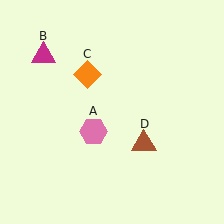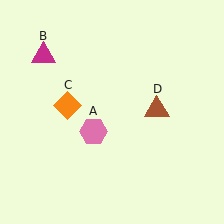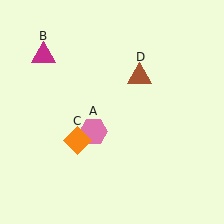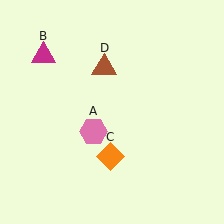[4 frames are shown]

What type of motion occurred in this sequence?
The orange diamond (object C), brown triangle (object D) rotated counterclockwise around the center of the scene.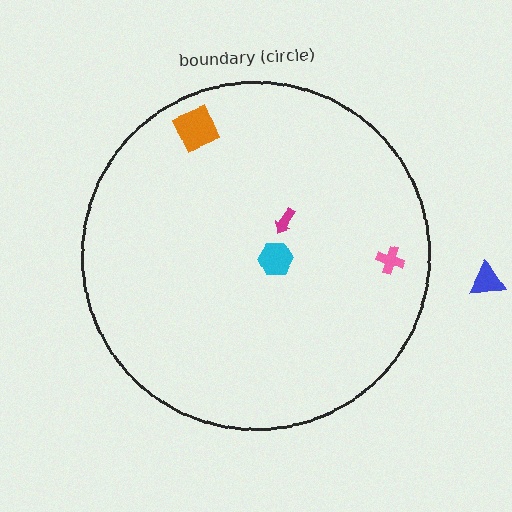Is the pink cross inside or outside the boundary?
Inside.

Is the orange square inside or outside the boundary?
Inside.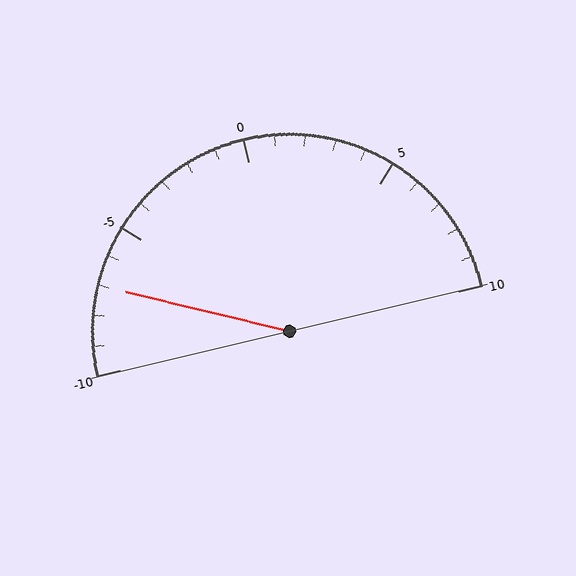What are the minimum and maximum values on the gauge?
The gauge ranges from -10 to 10.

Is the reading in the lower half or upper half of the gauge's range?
The reading is in the lower half of the range (-10 to 10).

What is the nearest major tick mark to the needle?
The nearest major tick mark is -5.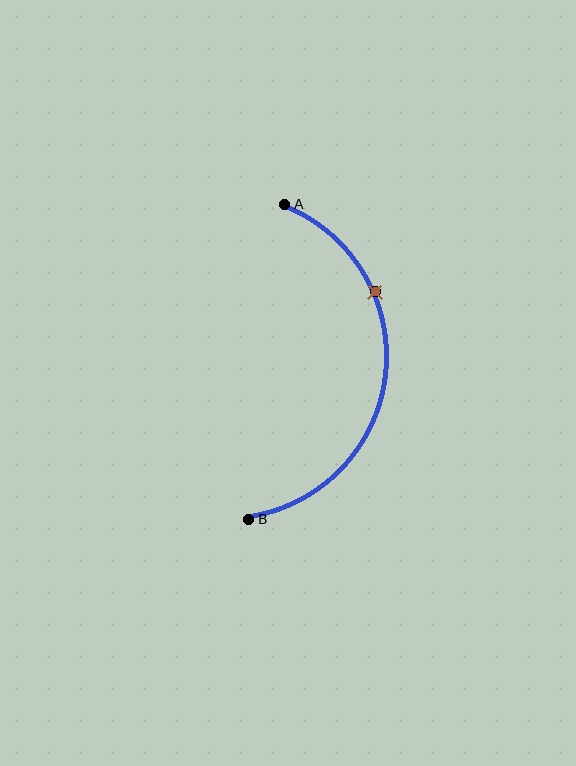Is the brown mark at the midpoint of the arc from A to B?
No. The brown mark lies on the arc but is closer to endpoint A. The arc midpoint would be at the point on the curve equidistant along the arc from both A and B.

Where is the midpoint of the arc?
The arc midpoint is the point on the curve farthest from the straight line joining A and B. It sits to the right of that line.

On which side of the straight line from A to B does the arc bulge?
The arc bulges to the right of the straight line connecting A and B.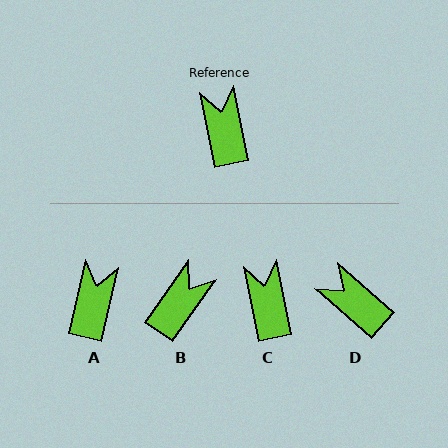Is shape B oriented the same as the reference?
No, it is off by about 46 degrees.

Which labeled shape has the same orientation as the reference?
C.